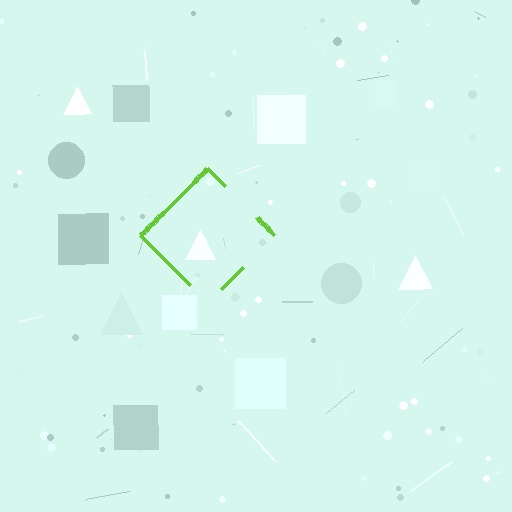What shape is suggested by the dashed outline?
The dashed outline suggests a diamond.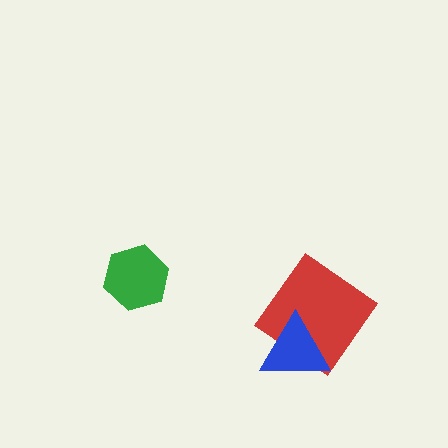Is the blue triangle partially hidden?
No, no other shape covers it.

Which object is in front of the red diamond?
The blue triangle is in front of the red diamond.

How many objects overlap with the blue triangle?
1 object overlaps with the blue triangle.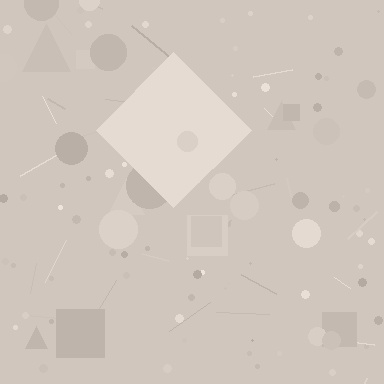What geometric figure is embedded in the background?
A diamond is embedded in the background.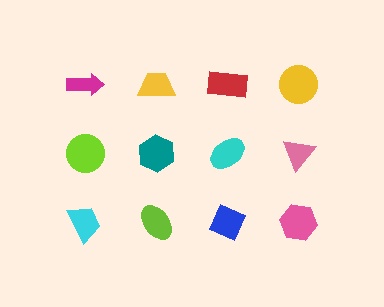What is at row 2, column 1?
A lime circle.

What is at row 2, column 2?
A teal hexagon.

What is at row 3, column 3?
A blue diamond.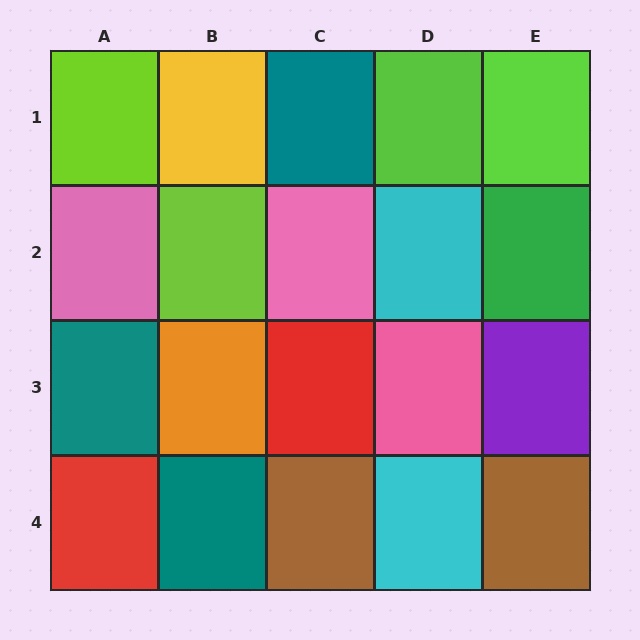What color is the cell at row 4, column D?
Cyan.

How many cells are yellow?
1 cell is yellow.